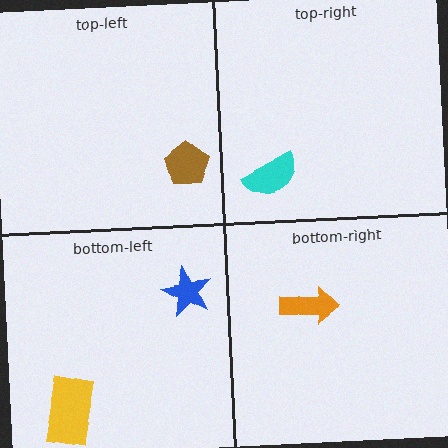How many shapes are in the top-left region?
1.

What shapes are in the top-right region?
The cyan semicircle.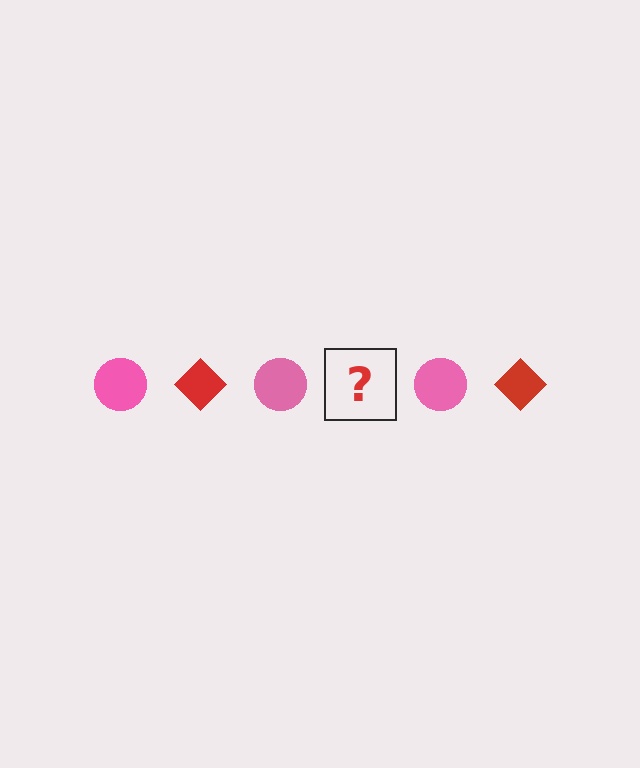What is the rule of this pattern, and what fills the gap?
The rule is that the pattern alternates between pink circle and red diamond. The gap should be filled with a red diamond.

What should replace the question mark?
The question mark should be replaced with a red diamond.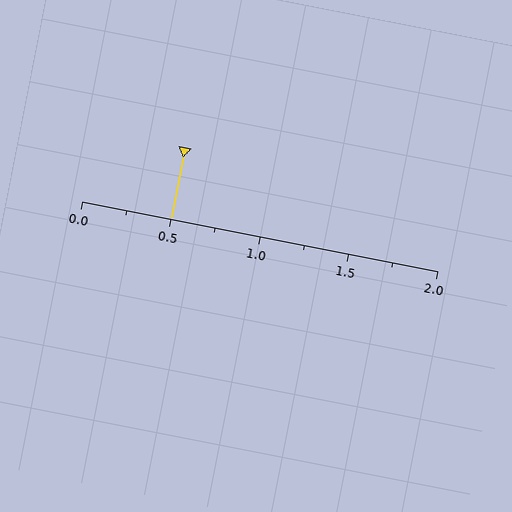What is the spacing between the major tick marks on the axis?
The major ticks are spaced 0.5 apart.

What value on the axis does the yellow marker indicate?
The marker indicates approximately 0.5.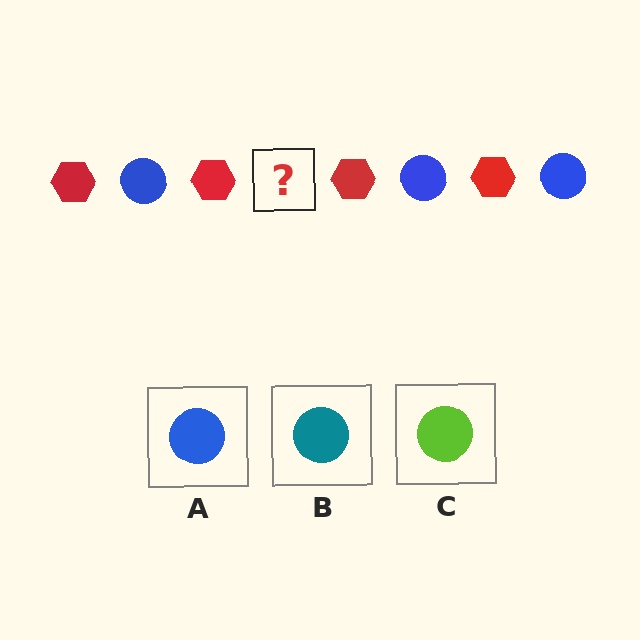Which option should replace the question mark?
Option A.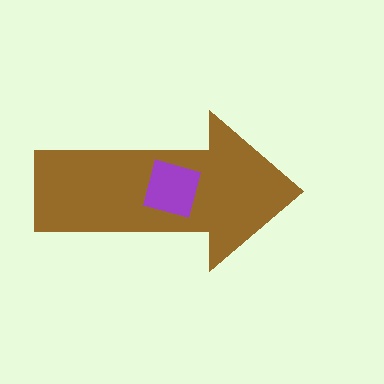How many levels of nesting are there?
2.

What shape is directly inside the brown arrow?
The purple square.